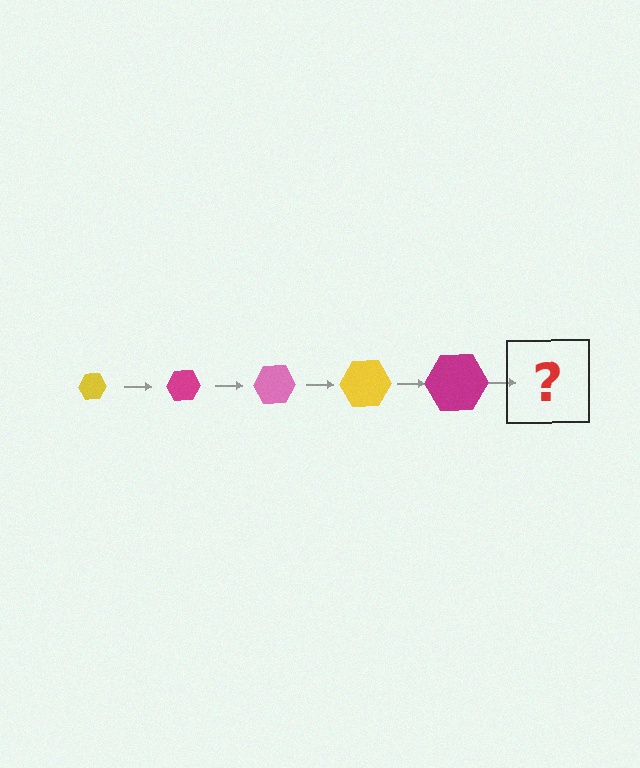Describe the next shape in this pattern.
It should be a pink hexagon, larger than the previous one.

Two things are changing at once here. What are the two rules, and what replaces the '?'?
The two rules are that the hexagon grows larger each step and the color cycles through yellow, magenta, and pink. The '?' should be a pink hexagon, larger than the previous one.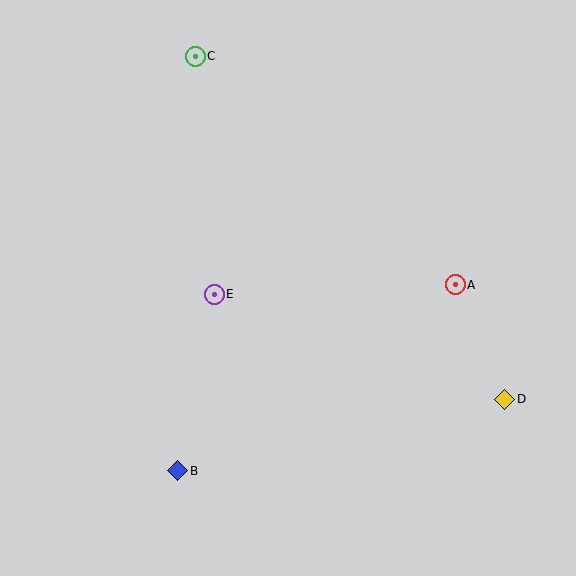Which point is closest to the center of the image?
Point E at (214, 294) is closest to the center.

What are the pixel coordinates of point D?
Point D is at (505, 399).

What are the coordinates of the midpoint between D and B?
The midpoint between D and B is at (341, 435).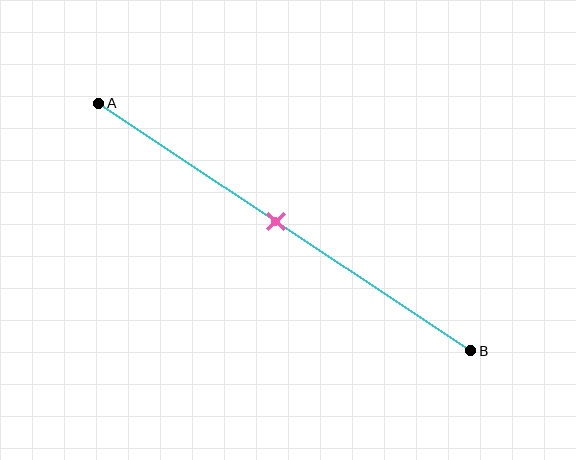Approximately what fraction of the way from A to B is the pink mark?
The pink mark is approximately 50% of the way from A to B.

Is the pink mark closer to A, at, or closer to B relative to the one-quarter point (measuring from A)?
The pink mark is closer to point B than the one-quarter point of segment AB.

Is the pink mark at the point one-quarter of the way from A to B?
No, the mark is at about 50% from A, not at the 25% one-quarter point.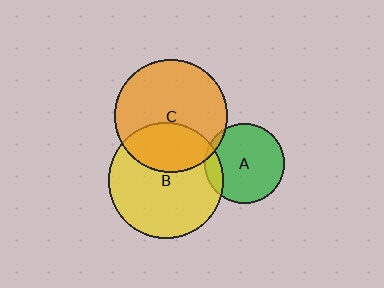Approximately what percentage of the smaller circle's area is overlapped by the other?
Approximately 15%.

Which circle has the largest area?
Circle B (yellow).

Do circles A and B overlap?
Yes.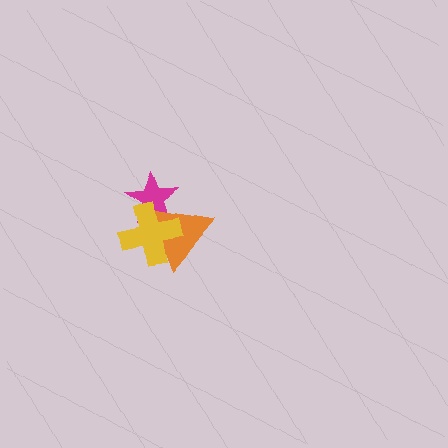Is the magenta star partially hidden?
Yes, it is partially covered by another shape.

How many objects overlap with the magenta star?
2 objects overlap with the magenta star.